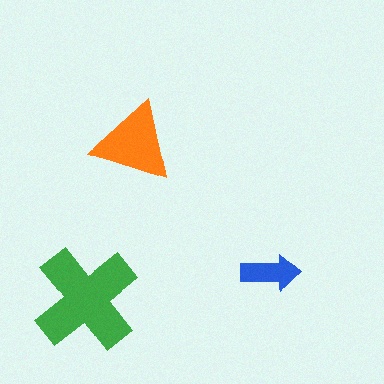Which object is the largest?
The green cross.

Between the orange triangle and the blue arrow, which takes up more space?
The orange triangle.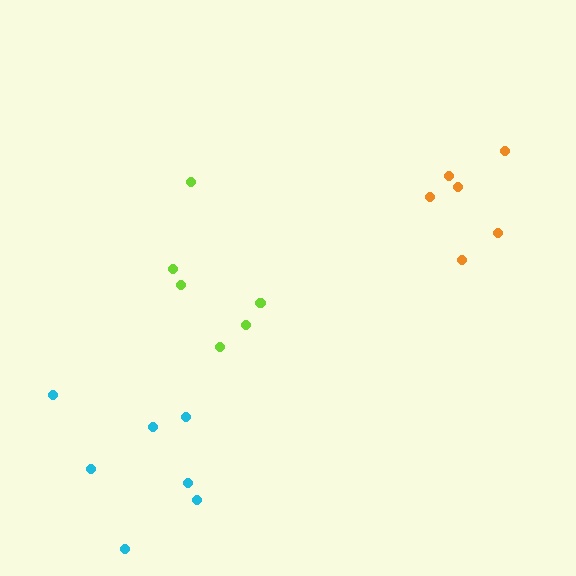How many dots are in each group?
Group 1: 6 dots, Group 2: 6 dots, Group 3: 7 dots (19 total).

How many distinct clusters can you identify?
There are 3 distinct clusters.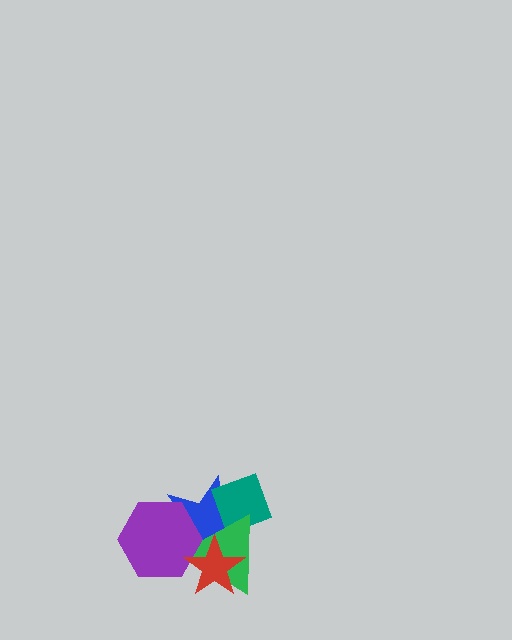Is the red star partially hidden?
No, no other shape covers it.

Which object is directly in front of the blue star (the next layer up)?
The teal diamond is directly in front of the blue star.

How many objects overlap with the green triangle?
4 objects overlap with the green triangle.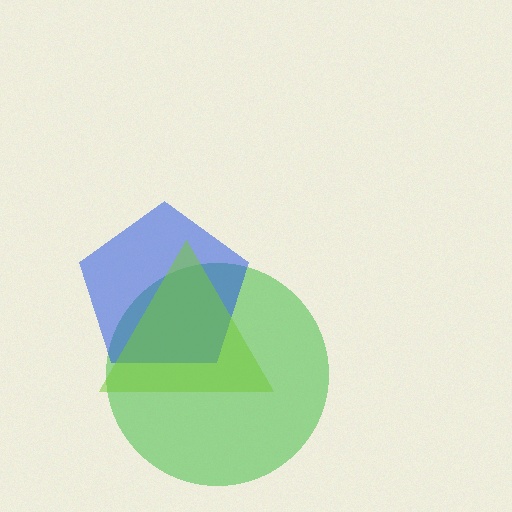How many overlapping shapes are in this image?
There are 3 overlapping shapes in the image.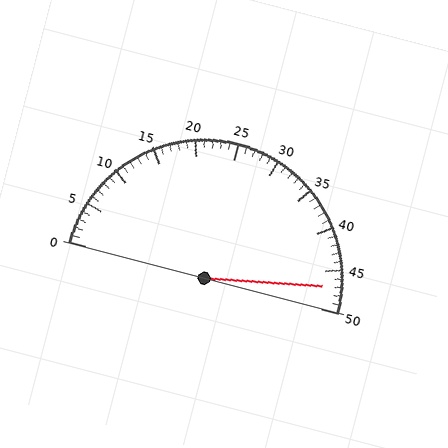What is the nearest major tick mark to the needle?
The nearest major tick mark is 45.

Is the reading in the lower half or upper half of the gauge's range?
The reading is in the upper half of the range (0 to 50).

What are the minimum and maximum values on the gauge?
The gauge ranges from 0 to 50.